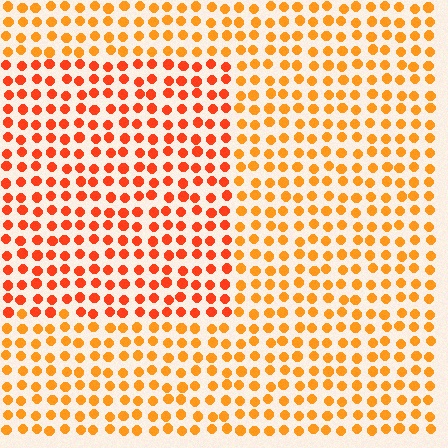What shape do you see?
I see a rectangle.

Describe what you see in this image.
The image is filled with small orange elements in a uniform arrangement. A rectangle-shaped region is visible where the elements are tinted to a slightly different hue, forming a subtle color boundary.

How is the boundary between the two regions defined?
The boundary is defined purely by a slight shift in hue (about 24 degrees). Spacing, size, and orientation are identical on both sides.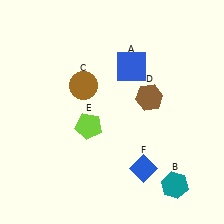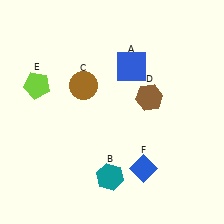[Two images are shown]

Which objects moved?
The objects that moved are: the teal hexagon (B), the lime pentagon (E).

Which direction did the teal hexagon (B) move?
The teal hexagon (B) moved left.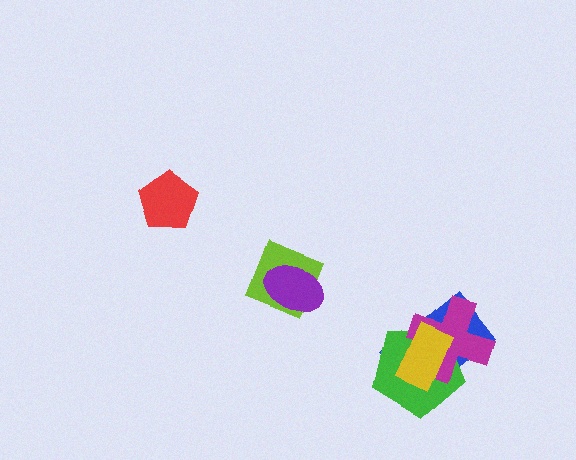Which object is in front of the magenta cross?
The yellow rectangle is in front of the magenta cross.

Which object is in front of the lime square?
The purple ellipse is in front of the lime square.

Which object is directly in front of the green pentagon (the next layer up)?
The magenta cross is directly in front of the green pentagon.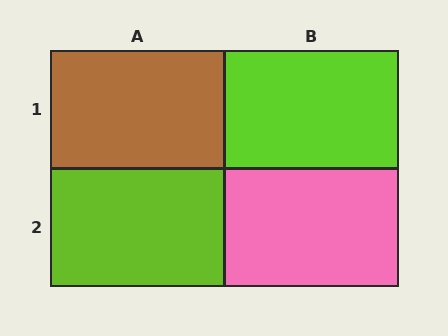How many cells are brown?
1 cell is brown.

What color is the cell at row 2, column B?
Pink.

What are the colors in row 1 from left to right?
Brown, lime.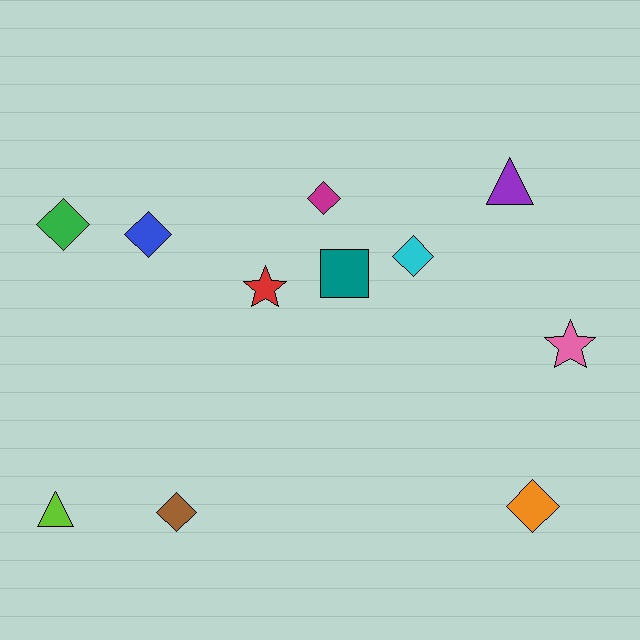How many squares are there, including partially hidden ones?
There is 1 square.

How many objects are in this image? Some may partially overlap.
There are 11 objects.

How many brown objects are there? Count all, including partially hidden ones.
There is 1 brown object.